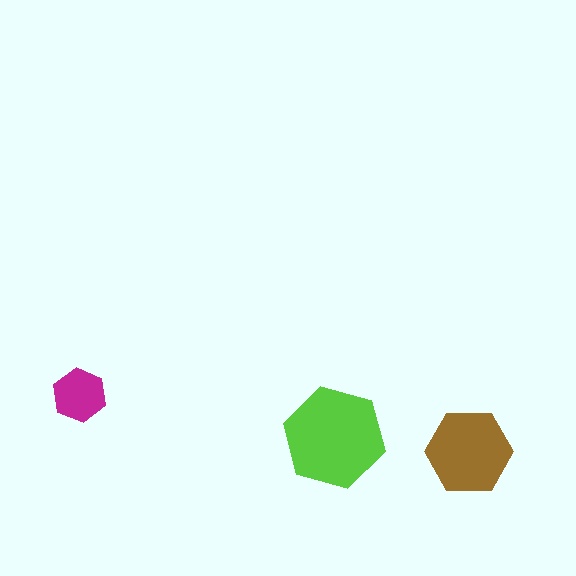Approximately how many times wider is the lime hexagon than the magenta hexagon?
About 2 times wider.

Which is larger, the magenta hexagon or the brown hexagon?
The brown one.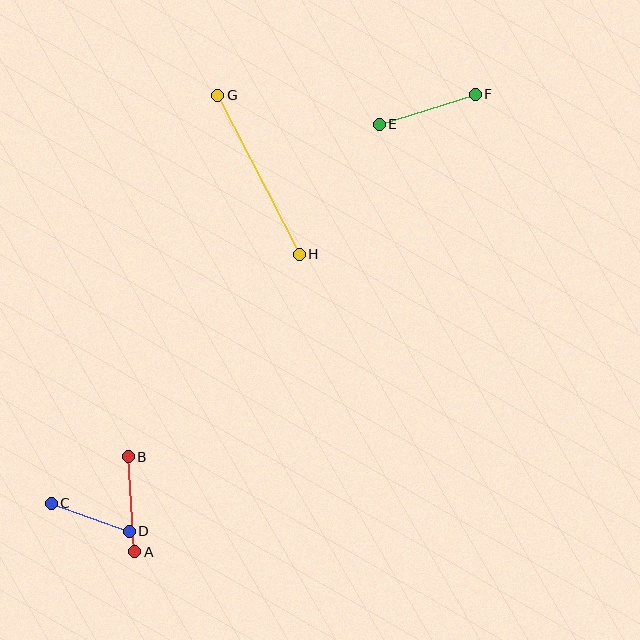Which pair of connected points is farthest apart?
Points G and H are farthest apart.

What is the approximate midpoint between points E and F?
The midpoint is at approximately (427, 109) pixels.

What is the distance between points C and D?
The distance is approximately 83 pixels.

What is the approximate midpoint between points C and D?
The midpoint is at approximately (90, 517) pixels.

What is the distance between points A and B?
The distance is approximately 95 pixels.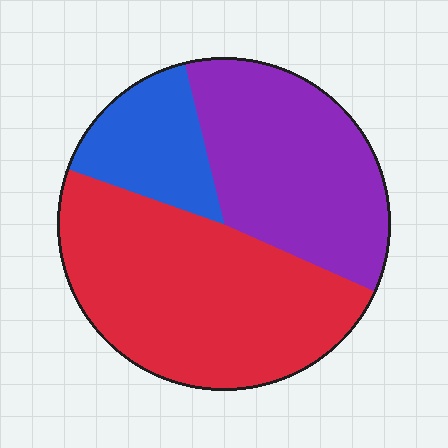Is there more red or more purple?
Red.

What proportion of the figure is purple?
Purple covers 36% of the figure.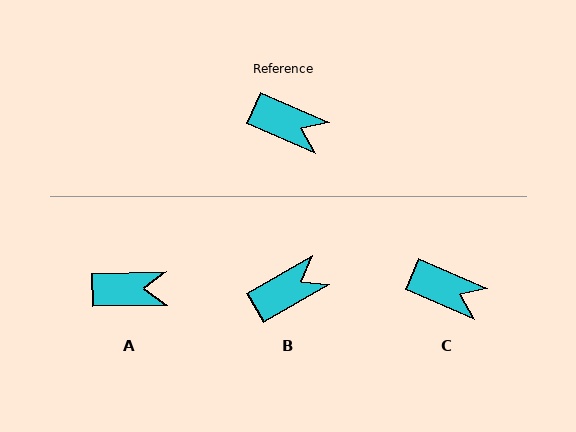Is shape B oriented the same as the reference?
No, it is off by about 53 degrees.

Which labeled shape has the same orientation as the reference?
C.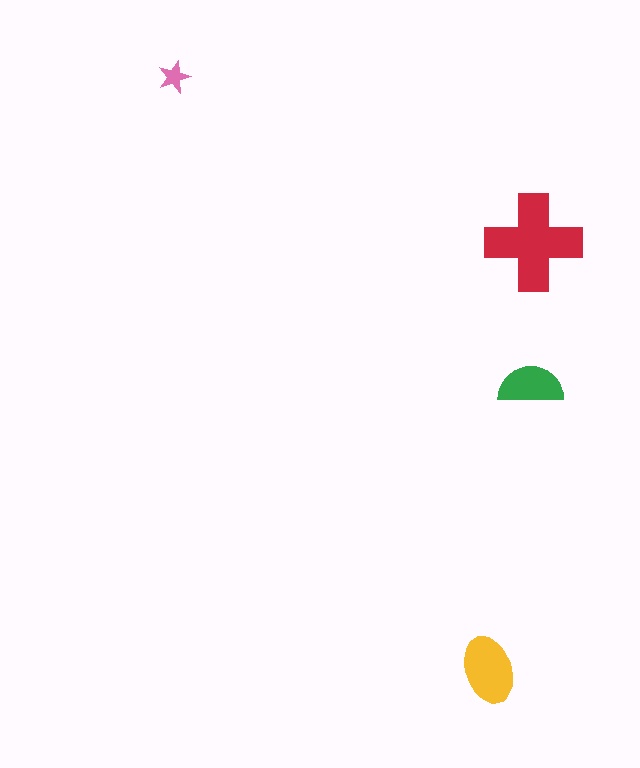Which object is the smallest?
The pink star.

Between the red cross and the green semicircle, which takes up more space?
The red cross.